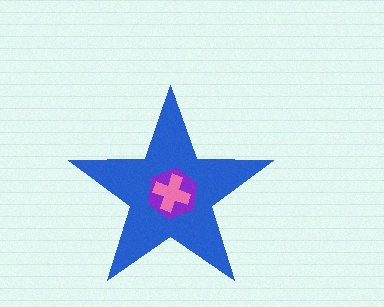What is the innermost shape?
The pink cross.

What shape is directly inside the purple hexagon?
The pink cross.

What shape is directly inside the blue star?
The purple hexagon.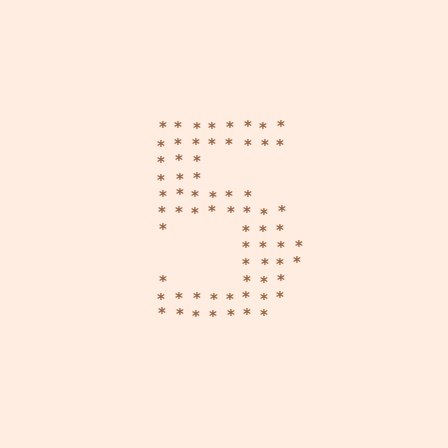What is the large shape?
The large shape is the digit 5.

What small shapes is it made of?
It is made of small asterisks.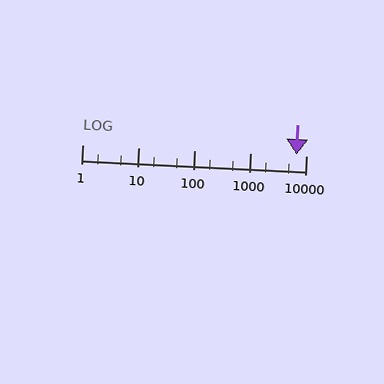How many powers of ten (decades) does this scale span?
The scale spans 4 decades, from 1 to 10000.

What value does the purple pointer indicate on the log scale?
The pointer indicates approximately 6900.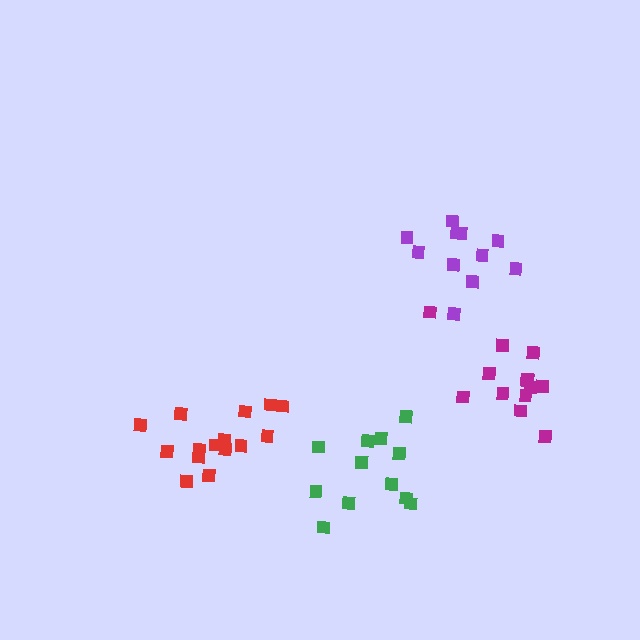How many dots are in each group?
Group 1: 12 dots, Group 2: 11 dots, Group 3: 13 dots, Group 4: 15 dots (51 total).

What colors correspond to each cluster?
The clusters are colored: green, purple, magenta, red.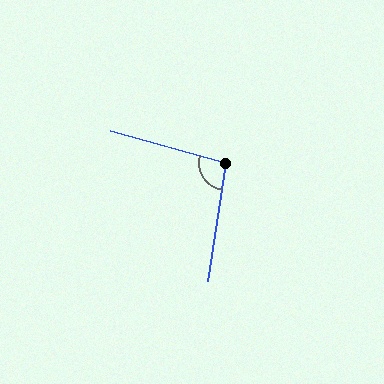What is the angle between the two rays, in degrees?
Approximately 97 degrees.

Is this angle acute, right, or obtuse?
It is obtuse.